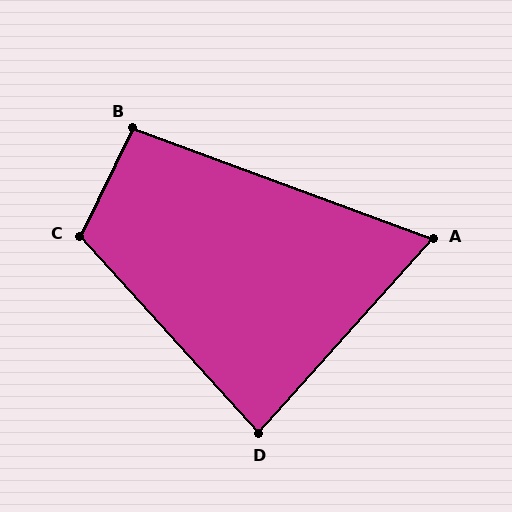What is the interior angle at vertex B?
Approximately 96 degrees (obtuse).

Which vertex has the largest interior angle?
C, at approximately 111 degrees.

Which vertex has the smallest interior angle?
A, at approximately 69 degrees.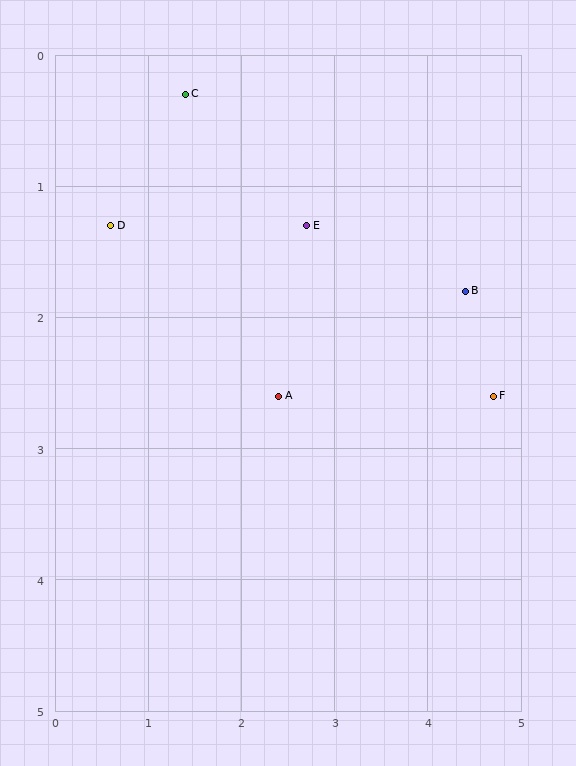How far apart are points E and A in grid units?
Points E and A are about 1.3 grid units apart.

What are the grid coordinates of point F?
Point F is at approximately (4.7, 2.6).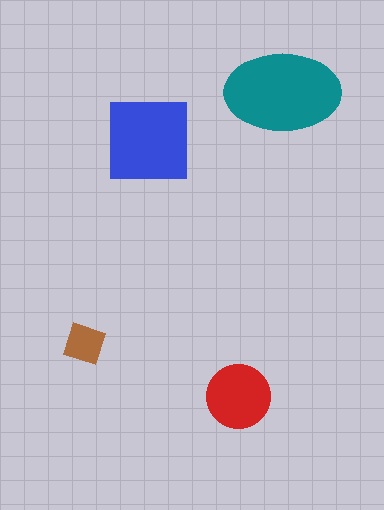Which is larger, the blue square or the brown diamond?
The blue square.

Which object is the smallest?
The brown diamond.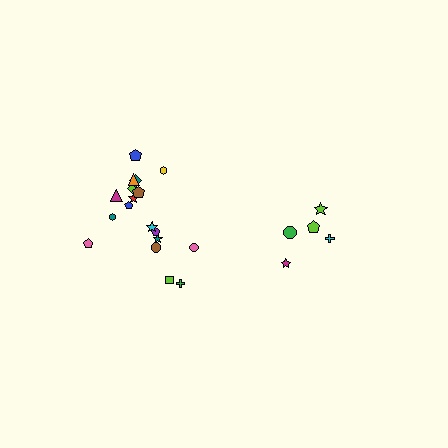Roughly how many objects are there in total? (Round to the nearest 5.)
Roughly 25 objects in total.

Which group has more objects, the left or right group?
The left group.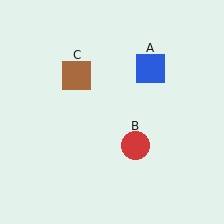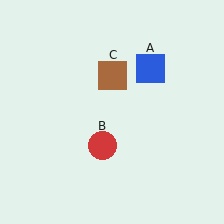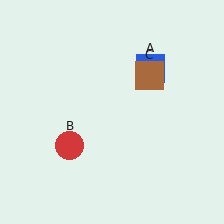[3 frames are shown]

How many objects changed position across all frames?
2 objects changed position: red circle (object B), brown square (object C).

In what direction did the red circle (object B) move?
The red circle (object B) moved left.